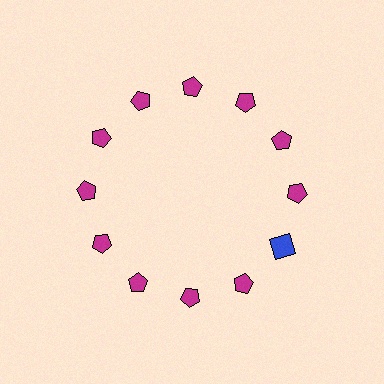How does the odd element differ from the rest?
It differs in both color (blue instead of magenta) and shape (square instead of pentagon).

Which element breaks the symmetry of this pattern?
The blue square at roughly the 4 o'clock position breaks the symmetry. All other shapes are magenta pentagons.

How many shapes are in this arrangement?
There are 12 shapes arranged in a ring pattern.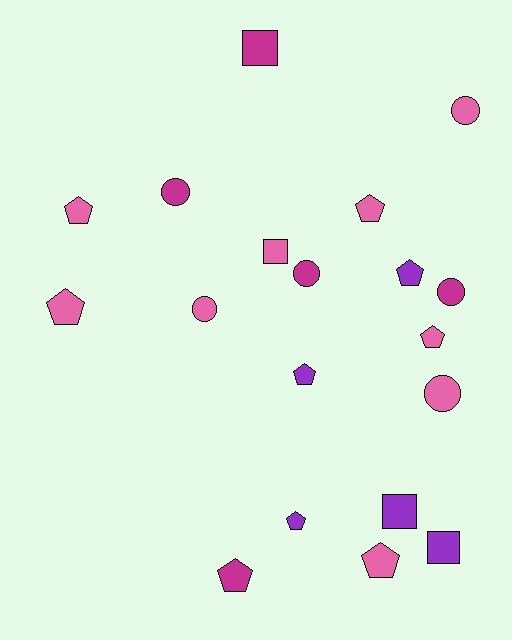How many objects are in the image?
There are 19 objects.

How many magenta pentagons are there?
There is 1 magenta pentagon.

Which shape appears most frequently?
Pentagon, with 9 objects.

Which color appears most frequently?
Pink, with 9 objects.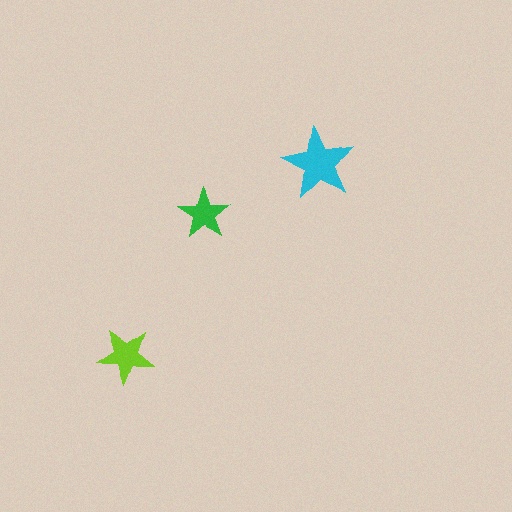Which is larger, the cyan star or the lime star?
The cyan one.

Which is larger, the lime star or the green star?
The lime one.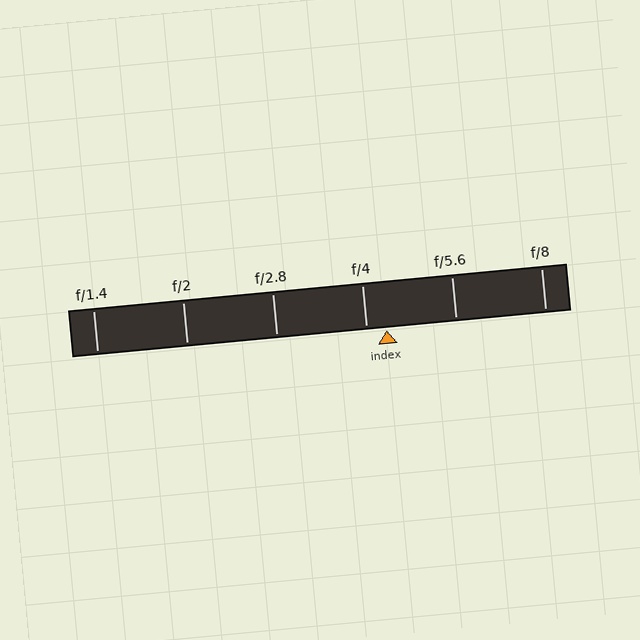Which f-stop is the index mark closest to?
The index mark is closest to f/4.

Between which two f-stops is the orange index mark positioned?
The index mark is between f/4 and f/5.6.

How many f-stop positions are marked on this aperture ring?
There are 6 f-stop positions marked.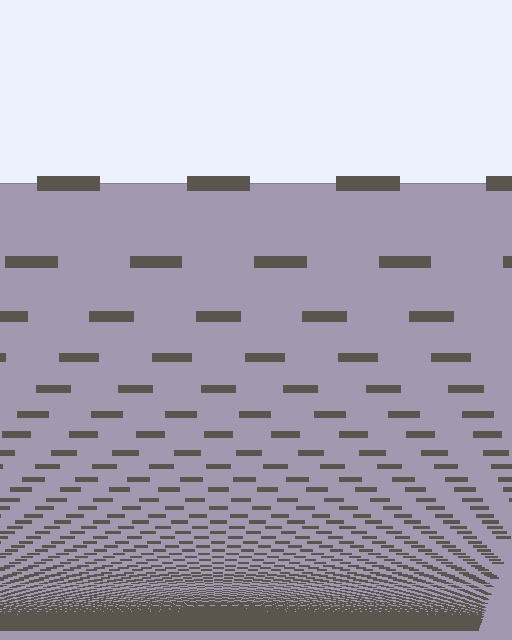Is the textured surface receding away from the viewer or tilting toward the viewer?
The surface appears to tilt toward the viewer. Texture elements get larger and sparser toward the top.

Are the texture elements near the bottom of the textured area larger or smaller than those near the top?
Smaller. The gradient is inverted — elements near the bottom are smaller and denser.